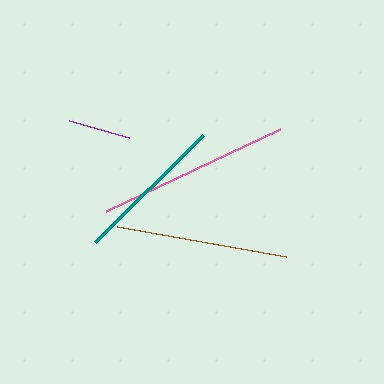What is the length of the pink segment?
The pink segment is approximately 193 pixels long.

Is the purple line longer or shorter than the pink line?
The pink line is longer than the purple line.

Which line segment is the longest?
The pink line is the longest at approximately 193 pixels.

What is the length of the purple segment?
The purple segment is approximately 62 pixels long.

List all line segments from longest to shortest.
From longest to shortest: pink, brown, teal, purple.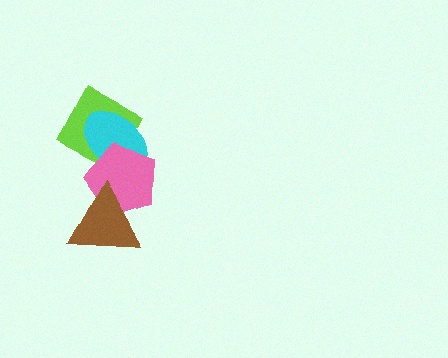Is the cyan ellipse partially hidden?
Yes, it is partially covered by another shape.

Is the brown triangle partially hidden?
No, no other shape covers it.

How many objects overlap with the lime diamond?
2 objects overlap with the lime diamond.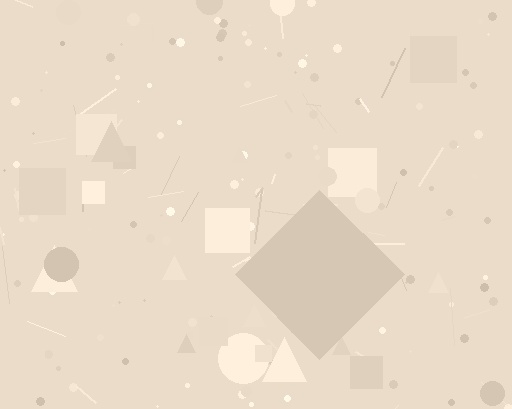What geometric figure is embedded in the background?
A diamond is embedded in the background.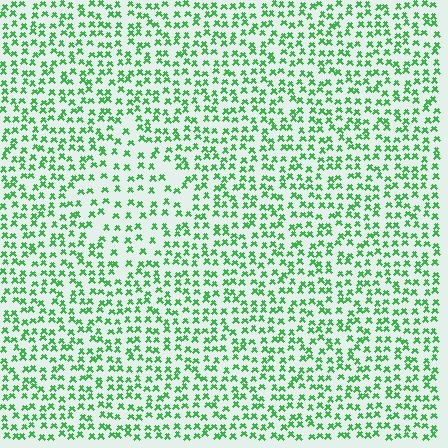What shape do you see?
I see a diamond.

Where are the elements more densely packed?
The elements are more densely packed outside the diamond boundary.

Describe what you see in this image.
The image contains small green elements arranged at two different densities. A diamond-shaped region is visible where the elements are less densely packed than the surrounding area.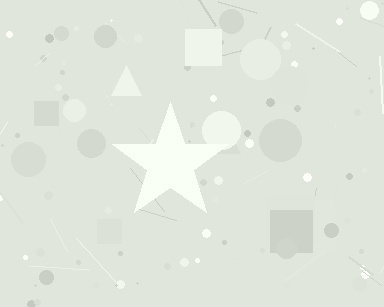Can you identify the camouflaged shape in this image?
The camouflaged shape is a star.